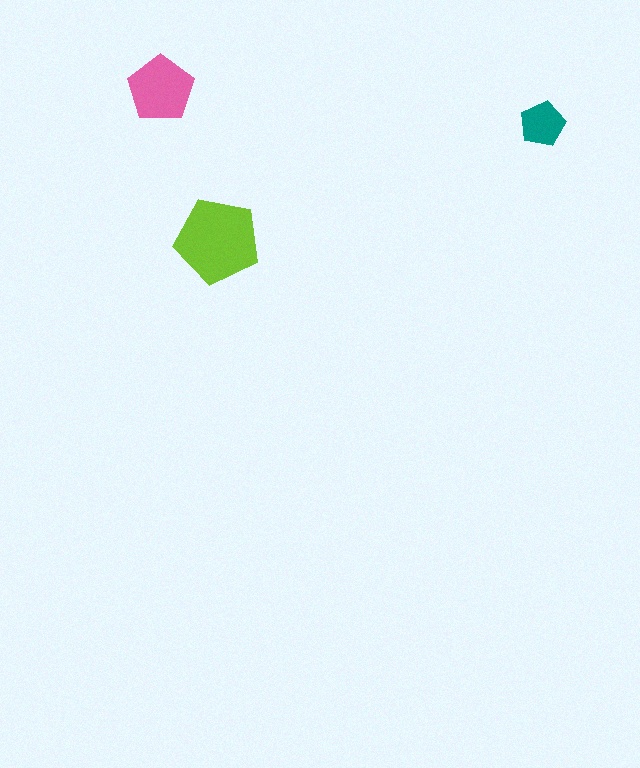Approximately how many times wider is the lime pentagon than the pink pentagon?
About 1.5 times wider.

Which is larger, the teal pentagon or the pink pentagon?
The pink one.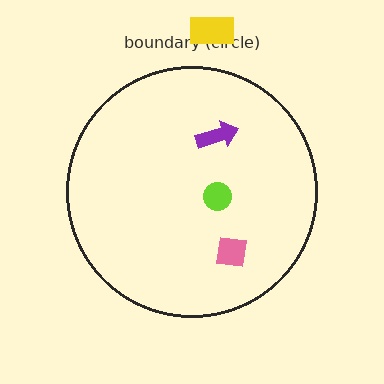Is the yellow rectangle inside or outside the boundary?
Outside.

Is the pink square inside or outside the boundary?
Inside.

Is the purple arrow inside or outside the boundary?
Inside.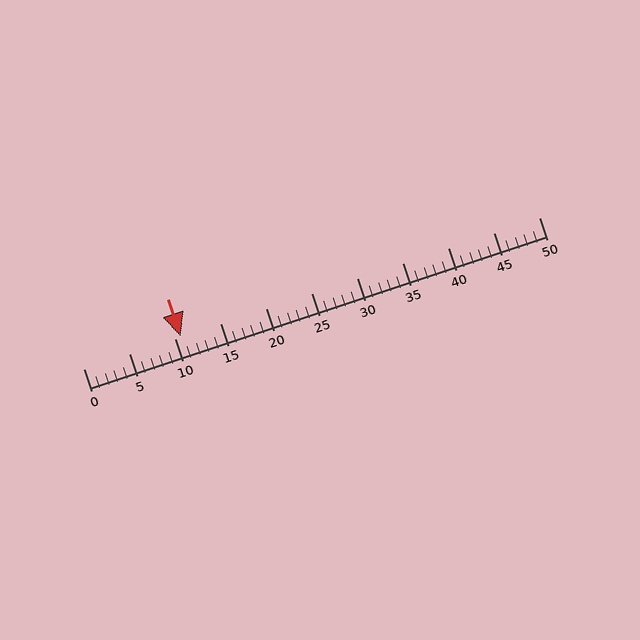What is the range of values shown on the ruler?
The ruler shows values from 0 to 50.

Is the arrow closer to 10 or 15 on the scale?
The arrow is closer to 10.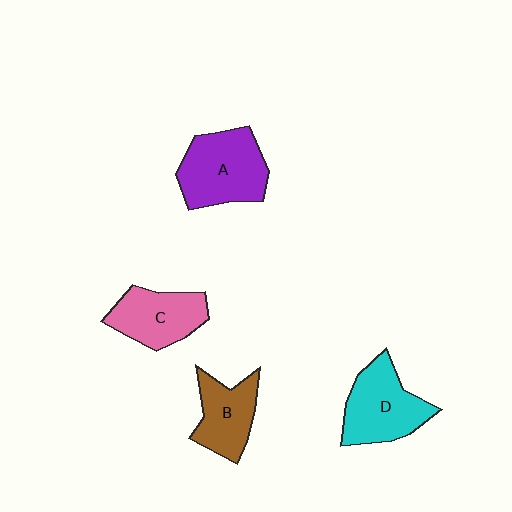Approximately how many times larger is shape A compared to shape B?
Approximately 1.4 times.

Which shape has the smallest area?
Shape B (brown).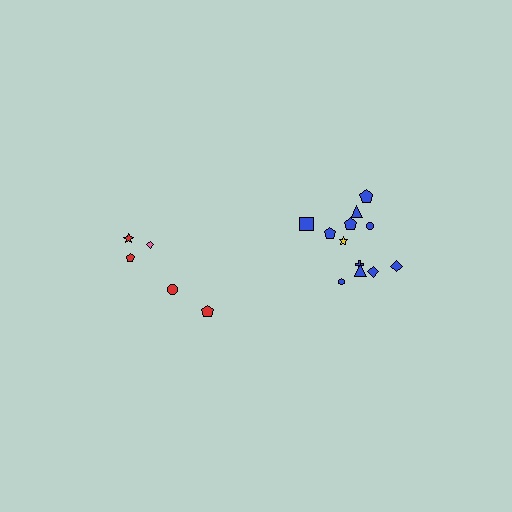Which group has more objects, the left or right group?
The right group.